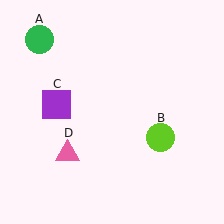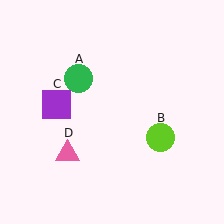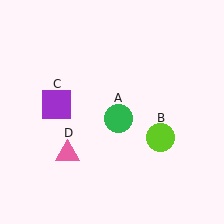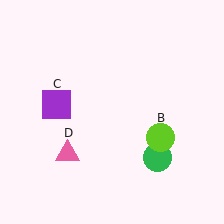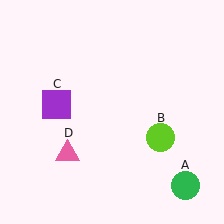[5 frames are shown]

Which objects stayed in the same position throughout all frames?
Lime circle (object B) and purple square (object C) and pink triangle (object D) remained stationary.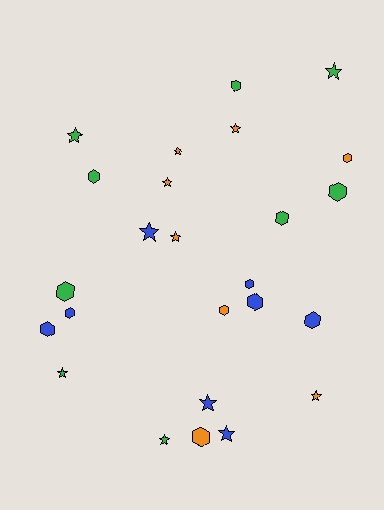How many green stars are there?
There are 4 green stars.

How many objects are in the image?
There are 25 objects.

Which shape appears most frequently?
Hexagon, with 13 objects.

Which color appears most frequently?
Green, with 9 objects.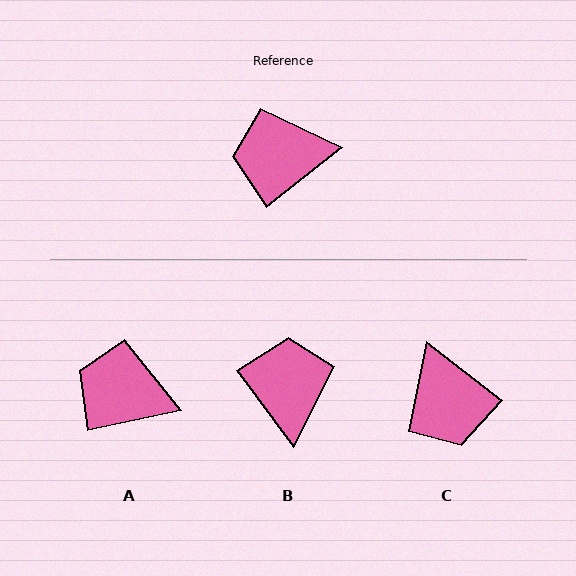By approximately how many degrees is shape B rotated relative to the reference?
Approximately 92 degrees clockwise.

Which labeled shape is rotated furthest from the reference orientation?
C, about 104 degrees away.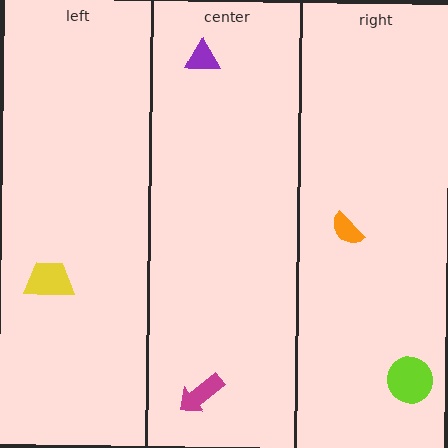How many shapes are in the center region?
2.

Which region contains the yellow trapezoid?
The left region.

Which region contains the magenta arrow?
The center region.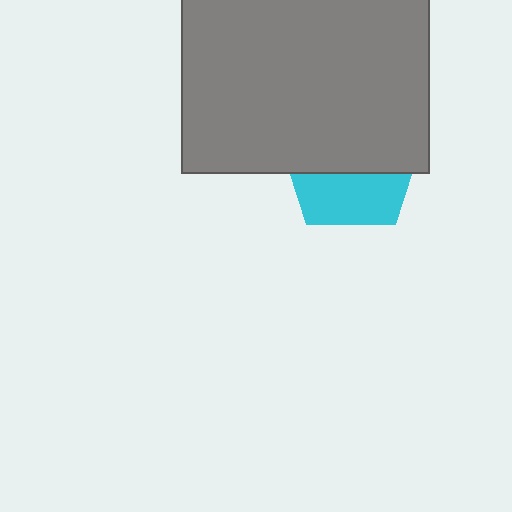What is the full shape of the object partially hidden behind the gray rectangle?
The partially hidden object is a cyan pentagon.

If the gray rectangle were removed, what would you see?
You would see the complete cyan pentagon.